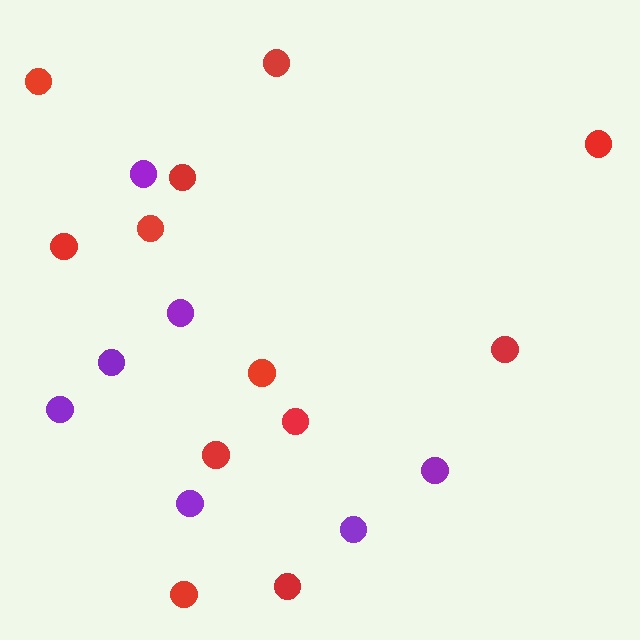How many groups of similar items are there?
There are 2 groups: one group of red circles (12) and one group of purple circles (7).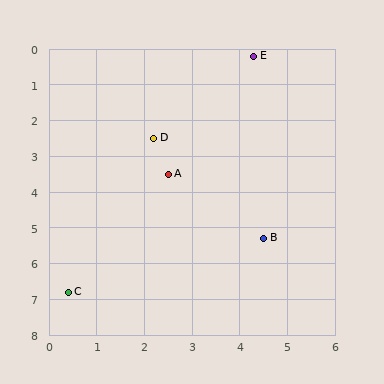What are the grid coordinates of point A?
Point A is at approximately (2.5, 3.5).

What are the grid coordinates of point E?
Point E is at approximately (4.3, 0.2).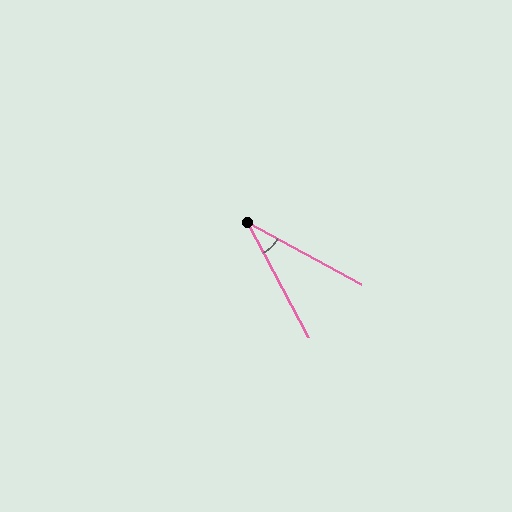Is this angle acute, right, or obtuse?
It is acute.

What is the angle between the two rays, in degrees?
Approximately 33 degrees.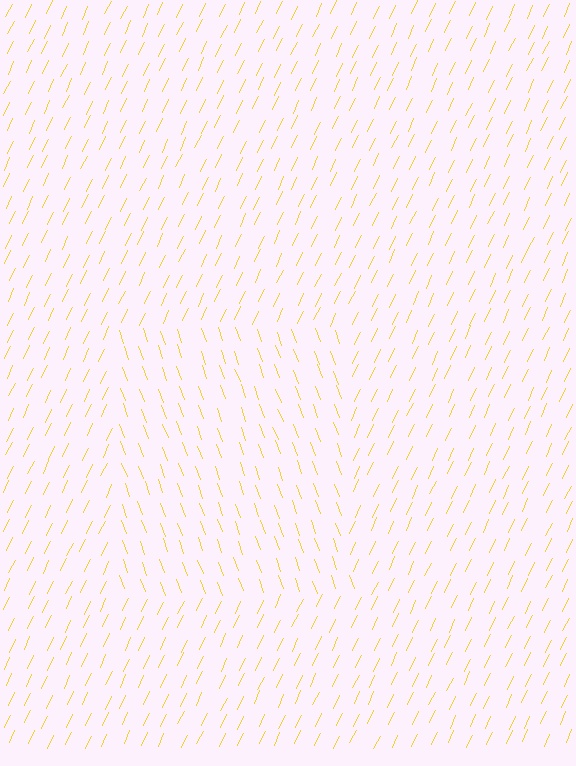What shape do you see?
I see a rectangle.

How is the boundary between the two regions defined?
The boundary is defined purely by a change in line orientation (approximately 45 degrees difference). All lines are the same color and thickness.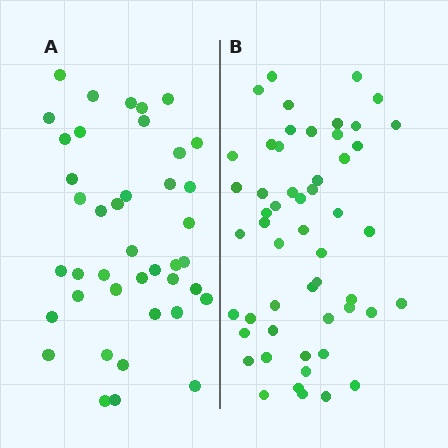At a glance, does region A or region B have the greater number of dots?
Region B (the right region) has more dots.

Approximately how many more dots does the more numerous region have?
Region B has roughly 12 or so more dots than region A.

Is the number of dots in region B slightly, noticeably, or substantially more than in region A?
Region B has noticeably more, but not dramatically so. The ratio is roughly 1.3 to 1.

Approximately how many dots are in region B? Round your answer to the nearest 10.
About 50 dots. (The exact count is 53, which rounds to 50.)